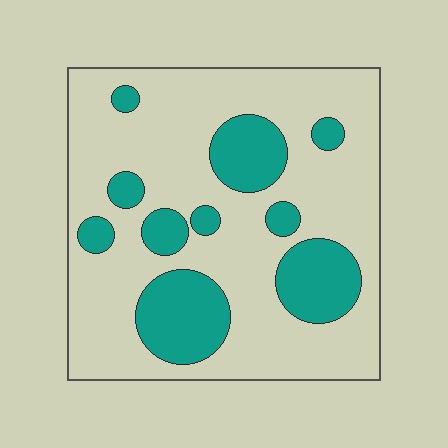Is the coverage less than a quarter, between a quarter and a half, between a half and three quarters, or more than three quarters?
Between a quarter and a half.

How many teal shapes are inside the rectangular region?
10.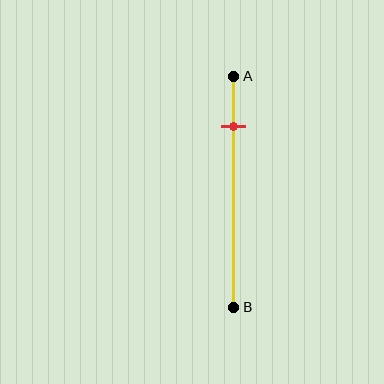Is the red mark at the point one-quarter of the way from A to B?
No, the mark is at about 20% from A, not at the 25% one-quarter point.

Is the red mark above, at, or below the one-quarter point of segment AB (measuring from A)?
The red mark is above the one-quarter point of segment AB.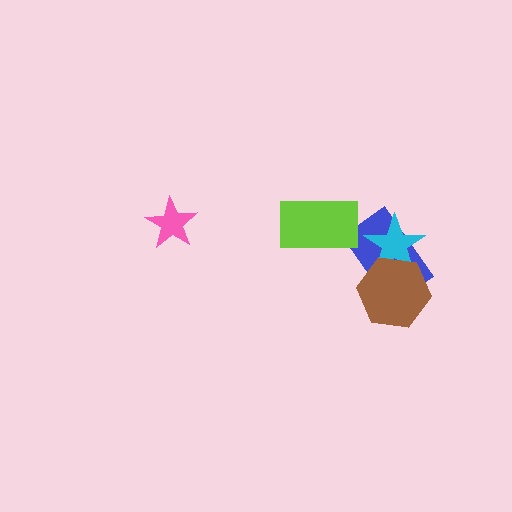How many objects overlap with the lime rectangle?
0 objects overlap with the lime rectangle.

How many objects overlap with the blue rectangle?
2 objects overlap with the blue rectangle.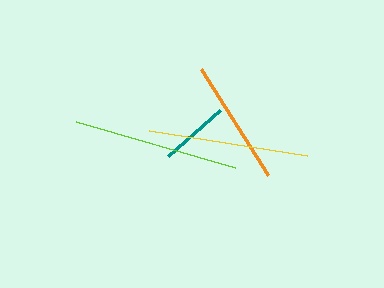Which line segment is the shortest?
The teal line is the shortest at approximately 69 pixels.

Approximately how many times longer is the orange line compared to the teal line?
The orange line is approximately 1.8 times the length of the teal line.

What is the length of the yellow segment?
The yellow segment is approximately 159 pixels long.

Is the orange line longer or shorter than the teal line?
The orange line is longer than the teal line.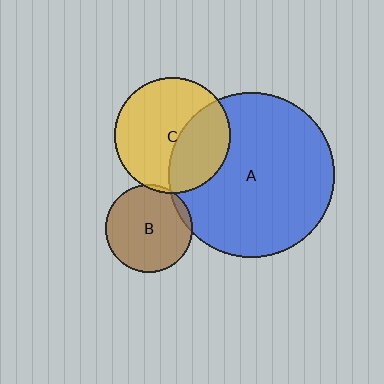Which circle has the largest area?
Circle A (blue).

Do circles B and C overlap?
Yes.